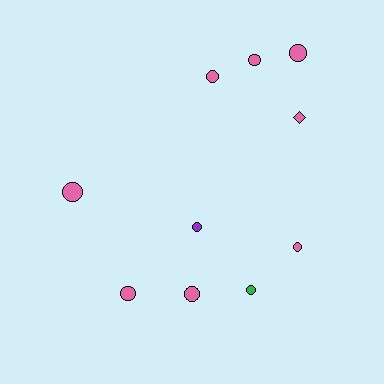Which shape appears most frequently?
Circle, with 9 objects.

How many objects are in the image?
There are 10 objects.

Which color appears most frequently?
Pink, with 8 objects.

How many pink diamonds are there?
There is 1 pink diamond.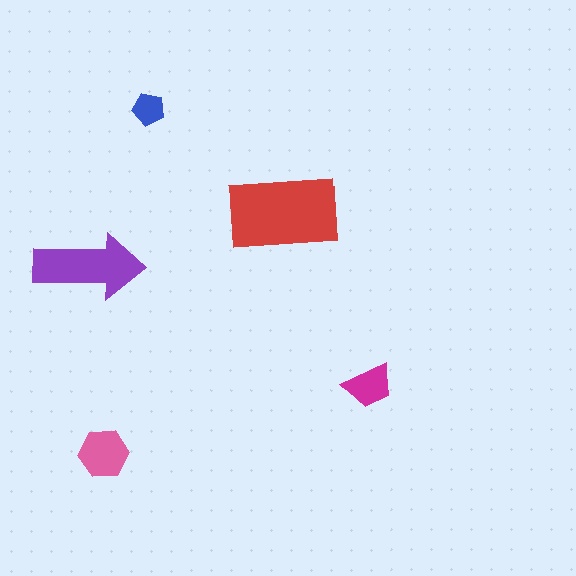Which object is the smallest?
The blue pentagon.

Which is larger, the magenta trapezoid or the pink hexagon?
The pink hexagon.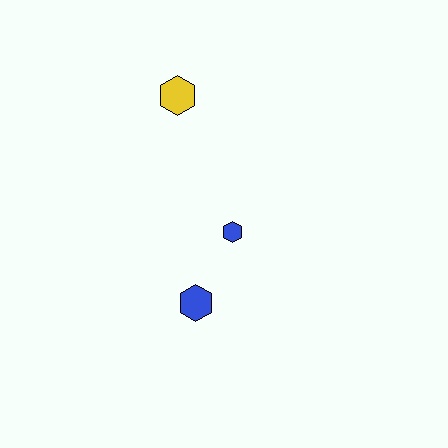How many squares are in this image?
There are no squares.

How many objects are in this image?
There are 3 objects.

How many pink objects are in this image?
There are no pink objects.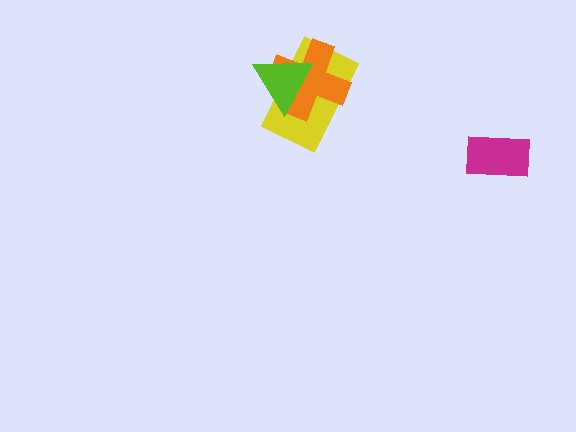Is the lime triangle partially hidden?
No, no other shape covers it.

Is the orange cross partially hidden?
Yes, it is partially covered by another shape.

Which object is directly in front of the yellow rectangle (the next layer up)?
The orange cross is directly in front of the yellow rectangle.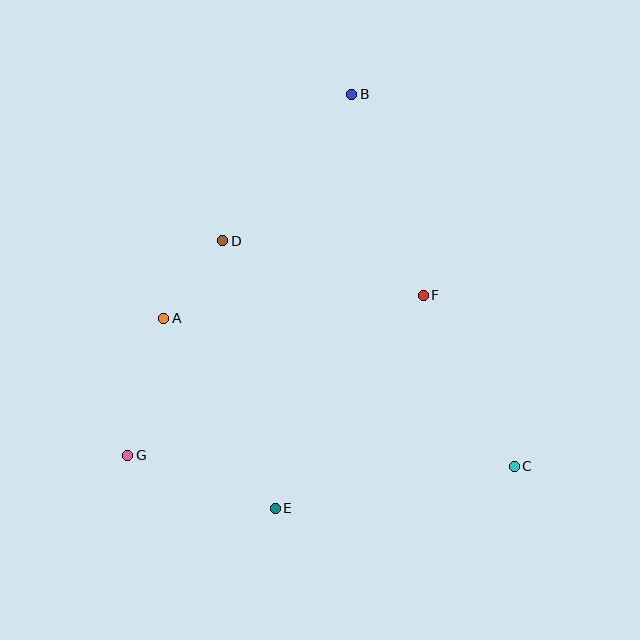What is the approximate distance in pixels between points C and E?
The distance between C and E is approximately 243 pixels.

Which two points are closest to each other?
Points A and D are closest to each other.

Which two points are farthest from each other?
Points B and G are farthest from each other.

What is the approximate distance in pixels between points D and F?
The distance between D and F is approximately 208 pixels.